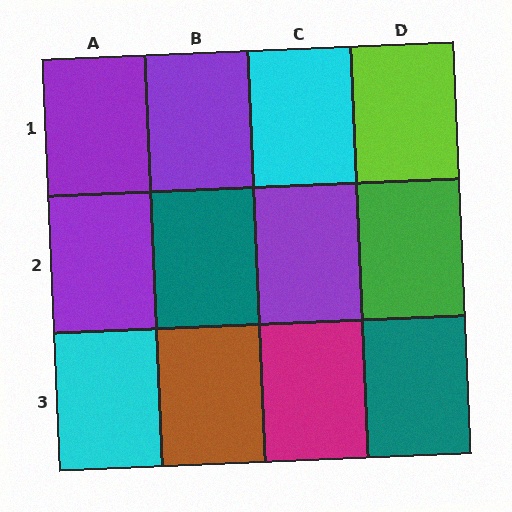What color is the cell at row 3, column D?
Teal.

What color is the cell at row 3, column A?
Cyan.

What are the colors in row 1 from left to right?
Purple, purple, cyan, lime.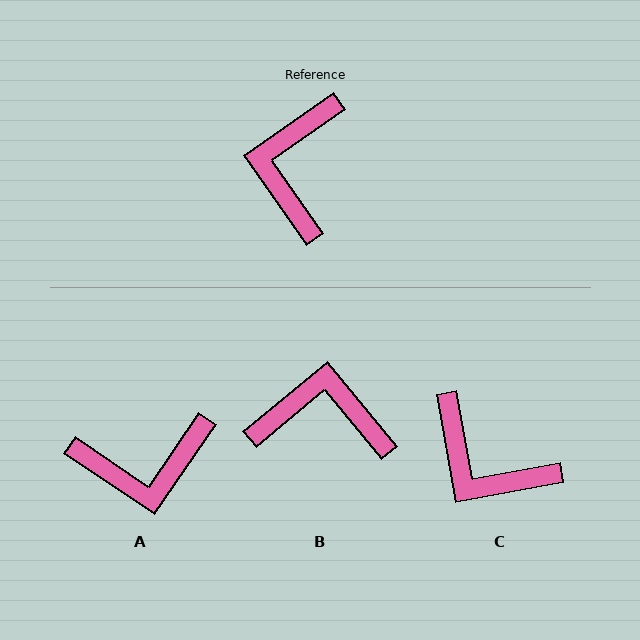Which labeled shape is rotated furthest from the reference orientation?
A, about 110 degrees away.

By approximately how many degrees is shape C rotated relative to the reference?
Approximately 65 degrees counter-clockwise.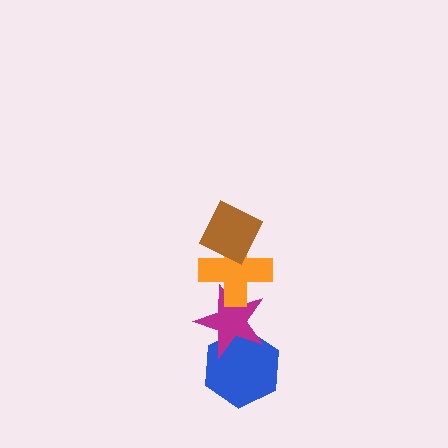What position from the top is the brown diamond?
The brown diamond is 1st from the top.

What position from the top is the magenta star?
The magenta star is 3rd from the top.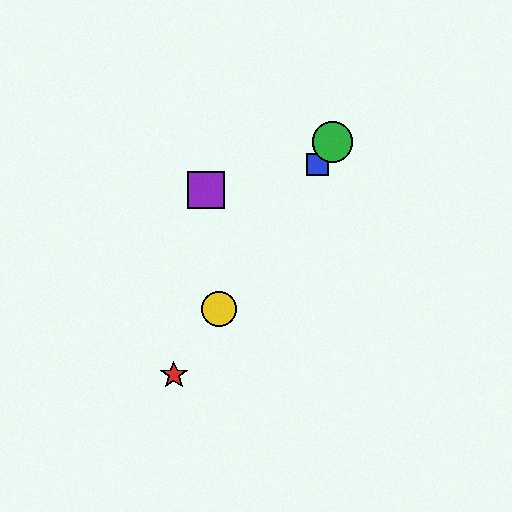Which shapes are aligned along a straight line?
The red star, the blue square, the green circle, the yellow circle are aligned along a straight line.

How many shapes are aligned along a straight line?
4 shapes (the red star, the blue square, the green circle, the yellow circle) are aligned along a straight line.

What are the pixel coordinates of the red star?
The red star is at (174, 375).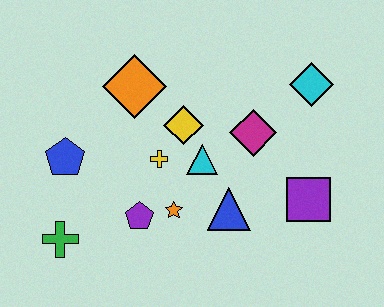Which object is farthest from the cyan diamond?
The green cross is farthest from the cyan diamond.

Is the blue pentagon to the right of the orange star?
No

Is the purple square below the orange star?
No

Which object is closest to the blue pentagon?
The green cross is closest to the blue pentagon.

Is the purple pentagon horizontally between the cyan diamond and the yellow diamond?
No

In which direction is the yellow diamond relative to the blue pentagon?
The yellow diamond is to the right of the blue pentagon.